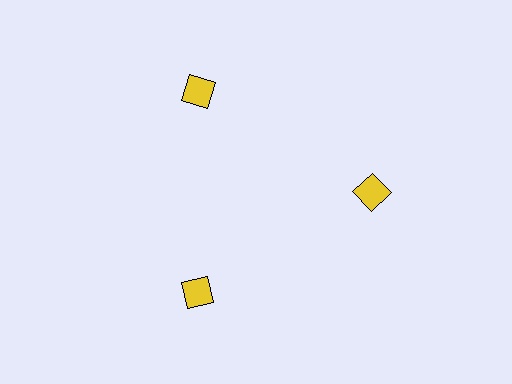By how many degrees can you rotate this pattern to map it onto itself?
The pattern maps onto itself every 120 degrees of rotation.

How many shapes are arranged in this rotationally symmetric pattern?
There are 3 shapes, arranged in 3 groups of 1.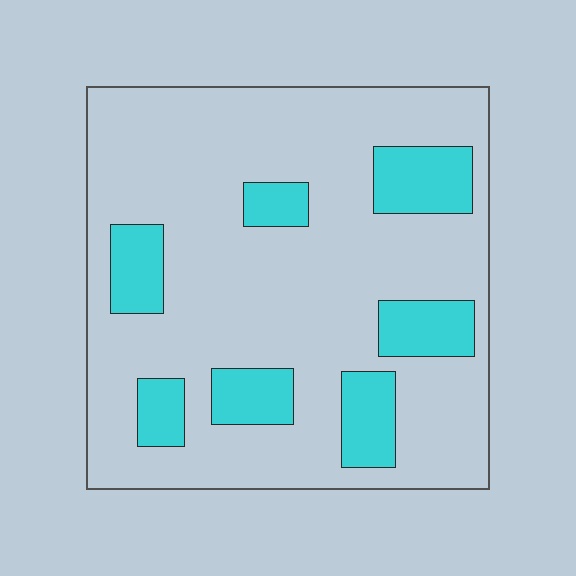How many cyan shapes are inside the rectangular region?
7.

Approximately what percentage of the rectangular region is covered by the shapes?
Approximately 20%.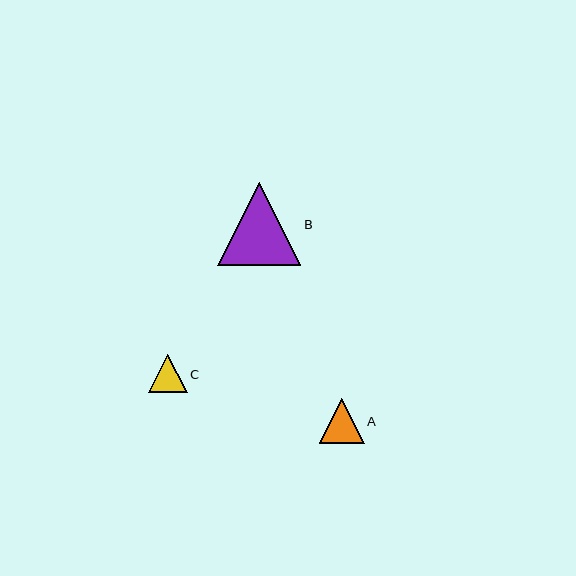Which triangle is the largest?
Triangle B is the largest with a size of approximately 83 pixels.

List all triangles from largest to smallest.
From largest to smallest: B, A, C.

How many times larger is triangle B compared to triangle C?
Triangle B is approximately 2.2 times the size of triangle C.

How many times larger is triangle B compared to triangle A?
Triangle B is approximately 1.8 times the size of triangle A.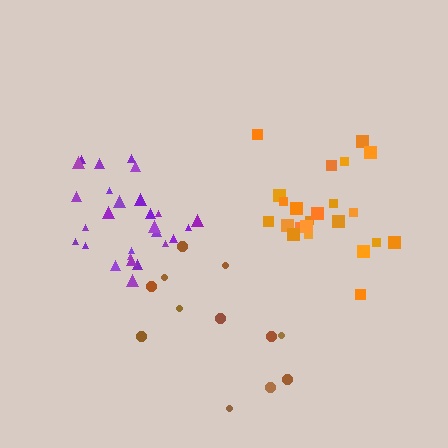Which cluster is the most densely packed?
Purple.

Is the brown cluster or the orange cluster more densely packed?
Orange.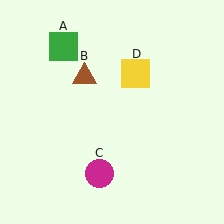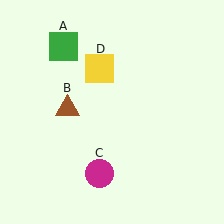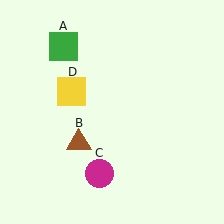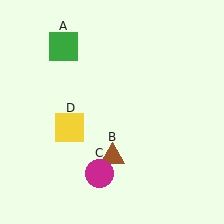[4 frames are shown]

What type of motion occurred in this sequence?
The brown triangle (object B), yellow square (object D) rotated counterclockwise around the center of the scene.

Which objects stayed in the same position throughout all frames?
Green square (object A) and magenta circle (object C) remained stationary.